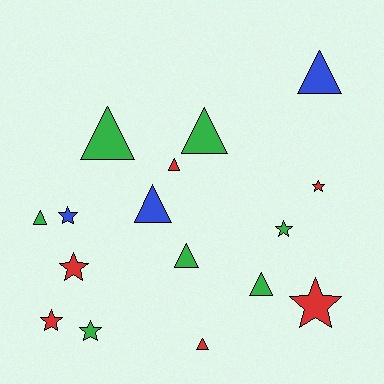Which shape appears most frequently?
Triangle, with 9 objects.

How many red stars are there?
There are 4 red stars.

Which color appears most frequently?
Green, with 7 objects.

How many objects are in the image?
There are 16 objects.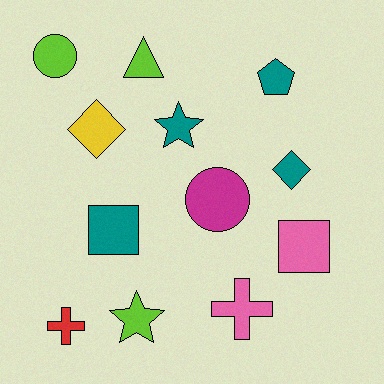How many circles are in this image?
There are 2 circles.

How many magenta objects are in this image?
There is 1 magenta object.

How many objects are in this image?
There are 12 objects.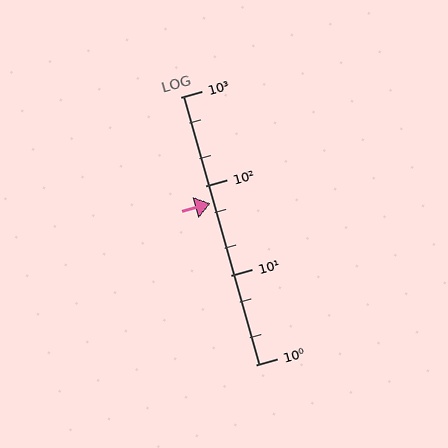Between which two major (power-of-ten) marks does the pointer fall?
The pointer is between 10 and 100.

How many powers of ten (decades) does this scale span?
The scale spans 3 decades, from 1 to 1000.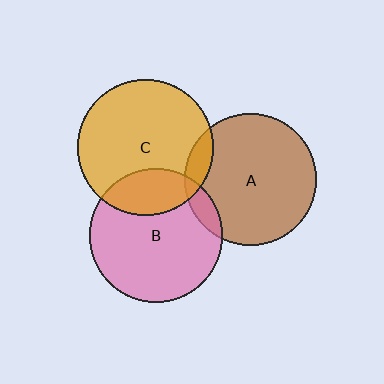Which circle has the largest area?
Circle C (orange).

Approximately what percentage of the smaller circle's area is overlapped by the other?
Approximately 25%.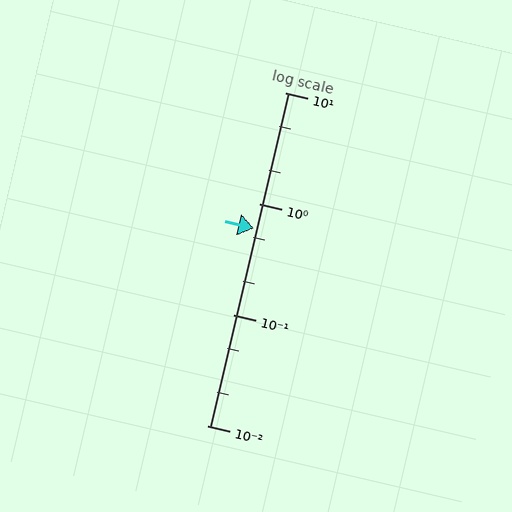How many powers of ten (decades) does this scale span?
The scale spans 3 decades, from 0.01 to 10.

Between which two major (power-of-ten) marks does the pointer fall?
The pointer is between 0.1 and 1.